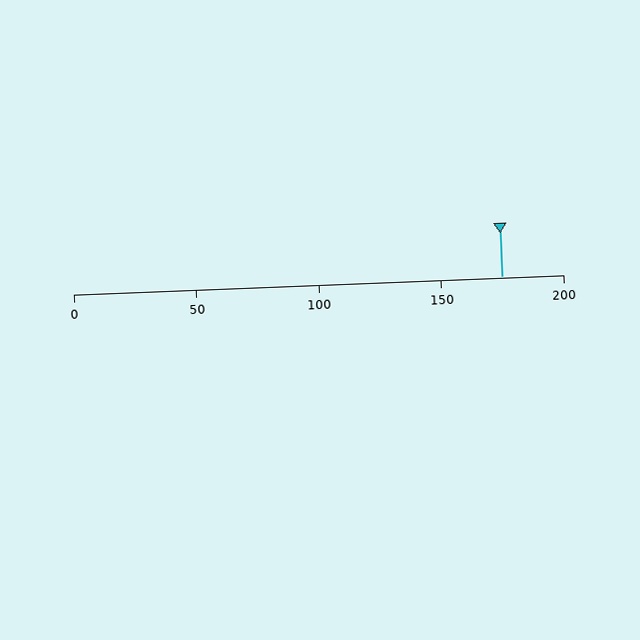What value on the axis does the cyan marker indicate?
The marker indicates approximately 175.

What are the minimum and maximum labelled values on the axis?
The axis runs from 0 to 200.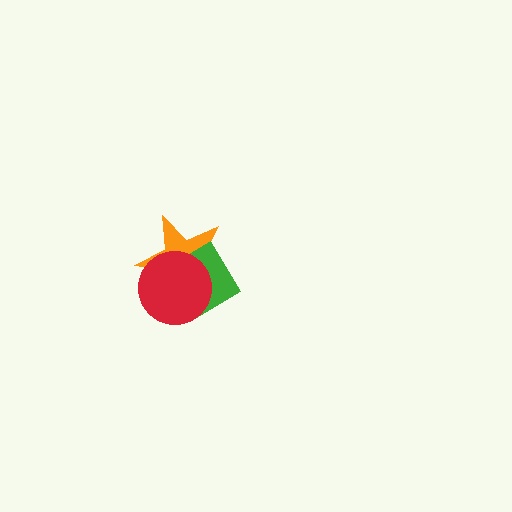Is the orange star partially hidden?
Yes, it is partially covered by another shape.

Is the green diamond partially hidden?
Yes, it is partially covered by another shape.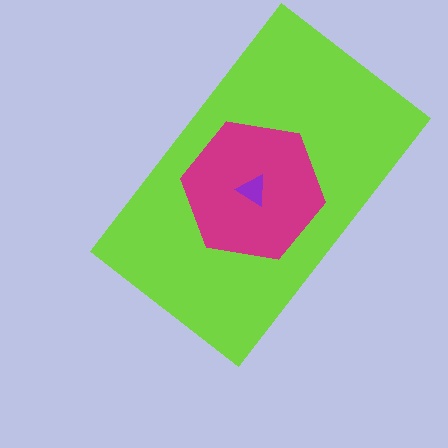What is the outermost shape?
The lime rectangle.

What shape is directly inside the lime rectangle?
The magenta hexagon.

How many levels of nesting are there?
3.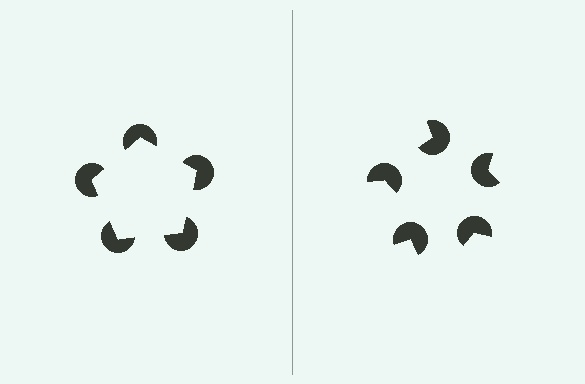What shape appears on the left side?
An illusory pentagon.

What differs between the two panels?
The pac-man discs are positioned identically on both sides; only the wedge orientations differ. On the left they align to a pentagon; on the right they are misaligned.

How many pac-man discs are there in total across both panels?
10 — 5 on each side.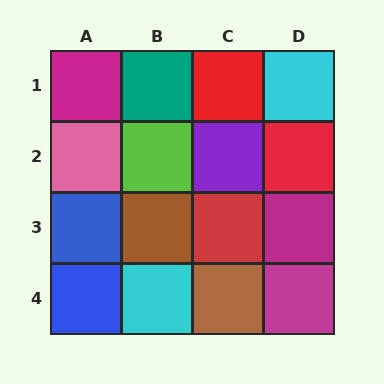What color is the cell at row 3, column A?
Blue.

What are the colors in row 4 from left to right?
Blue, cyan, brown, magenta.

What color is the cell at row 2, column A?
Pink.